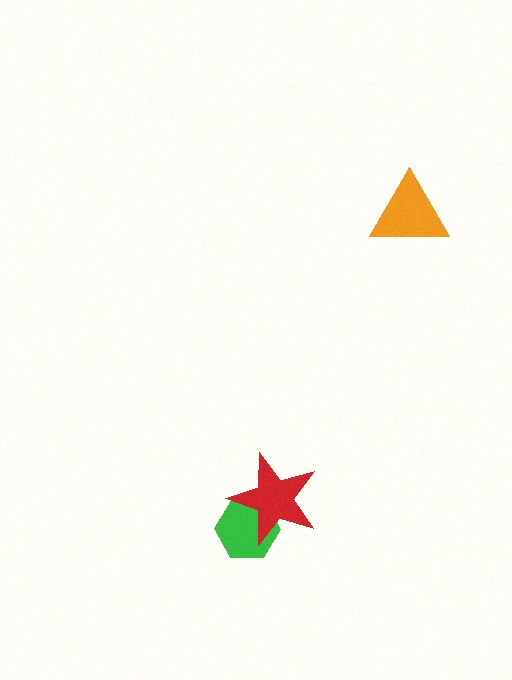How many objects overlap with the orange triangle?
0 objects overlap with the orange triangle.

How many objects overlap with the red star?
1 object overlaps with the red star.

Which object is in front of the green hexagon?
The red star is in front of the green hexagon.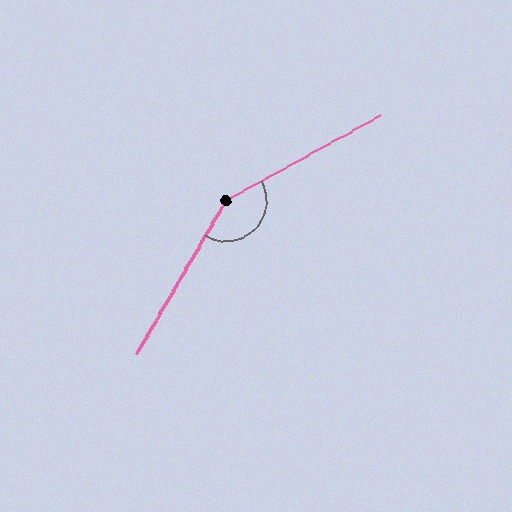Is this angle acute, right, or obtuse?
It is obtuse.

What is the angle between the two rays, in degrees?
Approximately 149 degrees.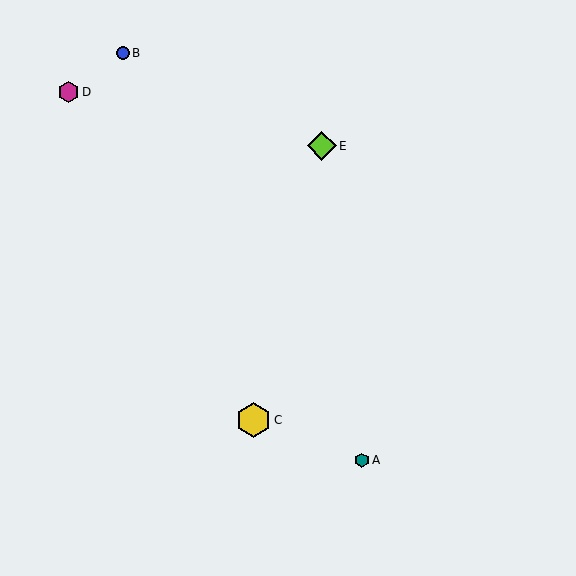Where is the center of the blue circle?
The center of the blue circle is at (123, 53).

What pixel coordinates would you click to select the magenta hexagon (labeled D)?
Click at (68, 92) to select the magenta hexagon D.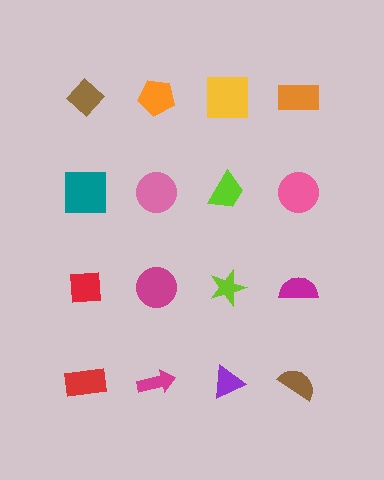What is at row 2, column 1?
A teal square.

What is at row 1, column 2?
An orange pentagon.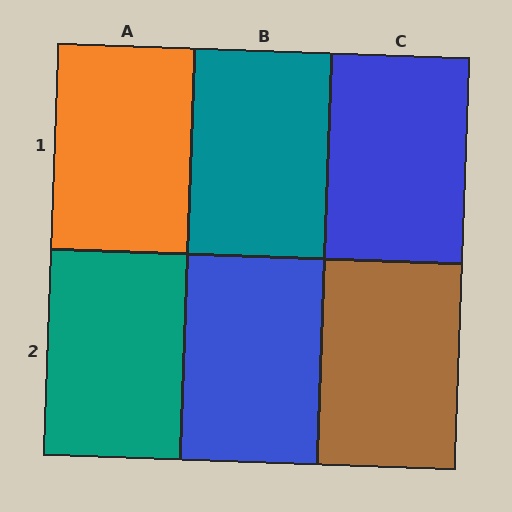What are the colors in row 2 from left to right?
Teal, blue, brown.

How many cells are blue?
2 cells are blue.